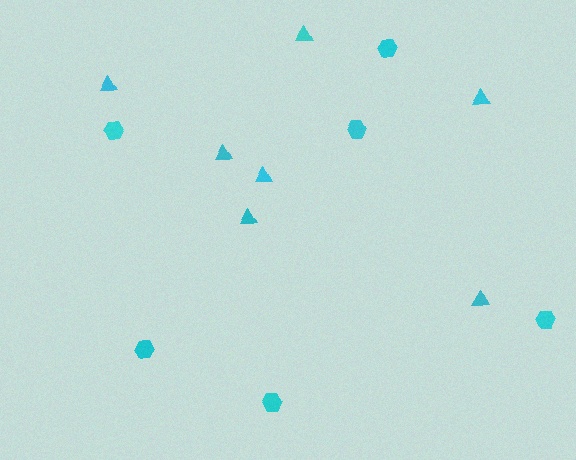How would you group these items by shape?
There are 2 groups: one group of triangles (7) and one group of hexagons (6).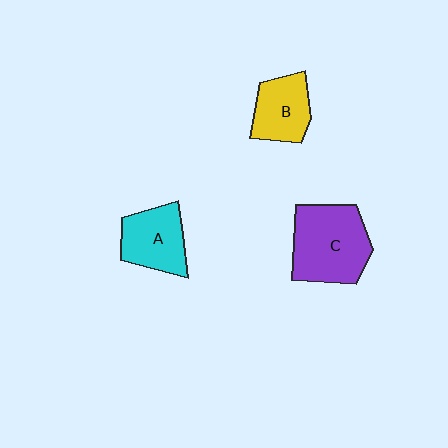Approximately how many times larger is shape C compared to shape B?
Approximately 1.6 times.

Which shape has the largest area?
Shape C (purple).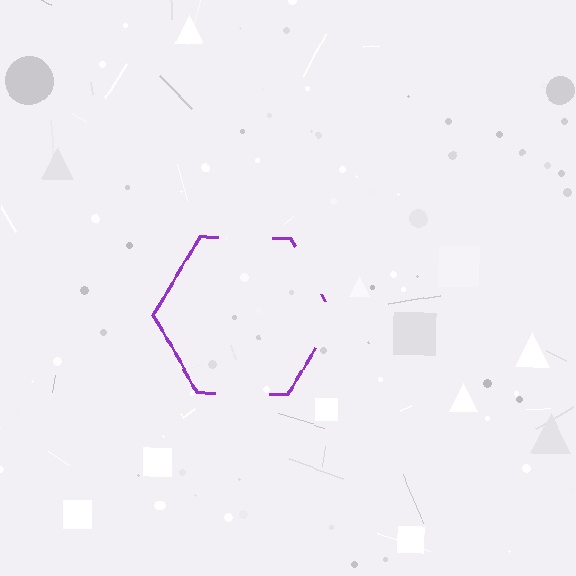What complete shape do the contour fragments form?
The contour fragments form a hexagon.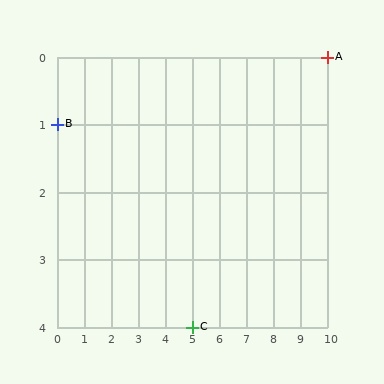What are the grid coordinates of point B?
Point B is at grid coordinates (0, 1).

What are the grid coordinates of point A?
Point A is at grid coordinates (10, 0).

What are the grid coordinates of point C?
Point C is at grid coordinates (5, 4).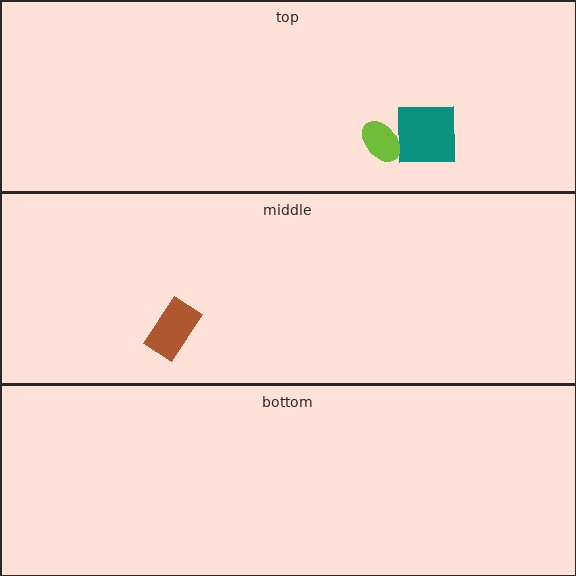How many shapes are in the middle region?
1.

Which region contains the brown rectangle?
The middle region.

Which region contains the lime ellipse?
The top region.